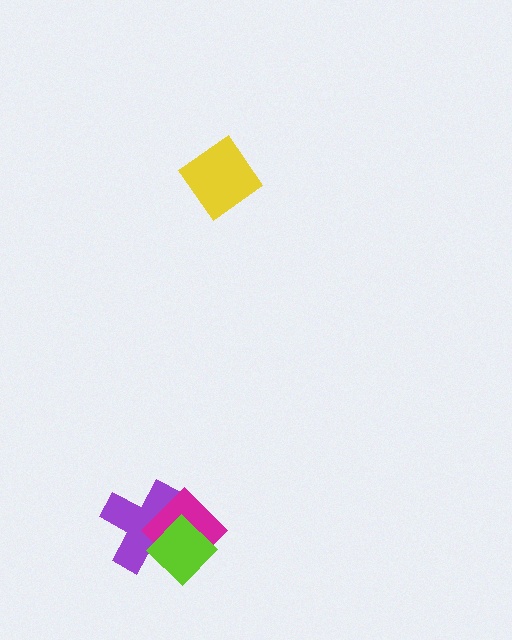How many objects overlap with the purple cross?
2 objects overlap with the purple cross.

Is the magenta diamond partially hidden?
Yes, it is partially covered by another shape.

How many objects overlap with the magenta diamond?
2 objects overlap with the magenta diamond.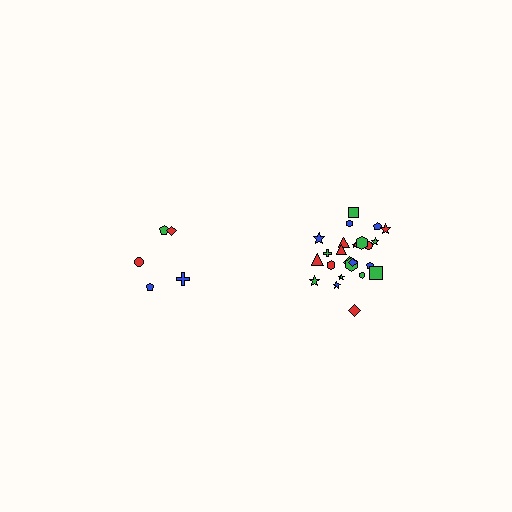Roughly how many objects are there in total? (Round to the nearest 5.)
Roughly 30 objects in total.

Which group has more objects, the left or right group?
The right group.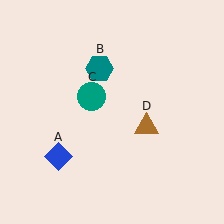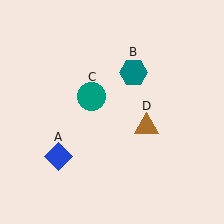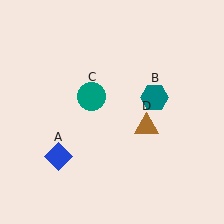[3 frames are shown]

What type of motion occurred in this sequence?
The teal hexagon (object B) rotated clockwise around the center of the scene.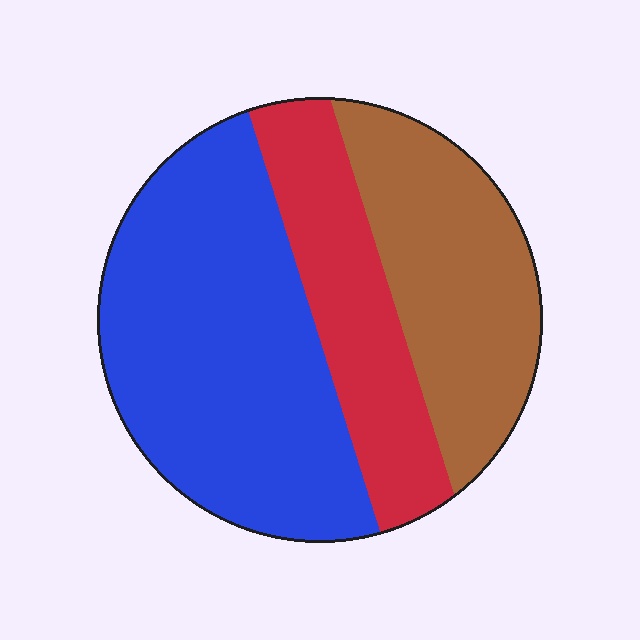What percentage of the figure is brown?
Brown covers around 30% of the figure.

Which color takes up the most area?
Blue, at roughly 50%.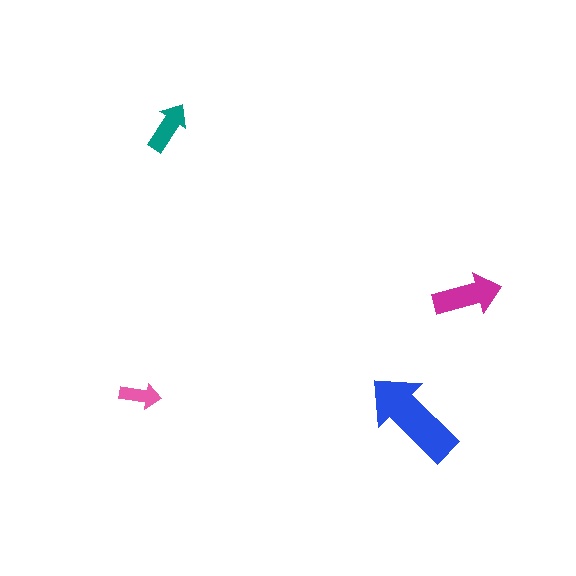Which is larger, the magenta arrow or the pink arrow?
The magenta one.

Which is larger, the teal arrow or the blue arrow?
The blue one.